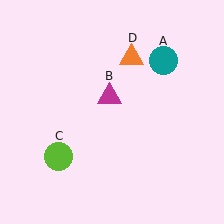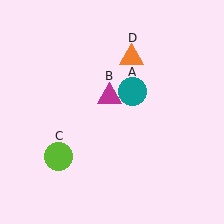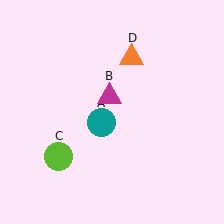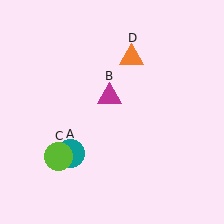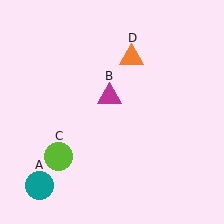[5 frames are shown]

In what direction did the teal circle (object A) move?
The teal circle (object A) moved down and to the left.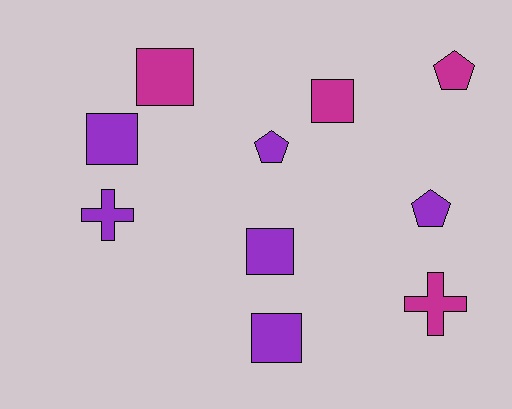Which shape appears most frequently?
Square, with 5 objects.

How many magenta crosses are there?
There is 1 magenta cross.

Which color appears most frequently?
Purple, with 6 objects.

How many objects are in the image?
There are 10 objects.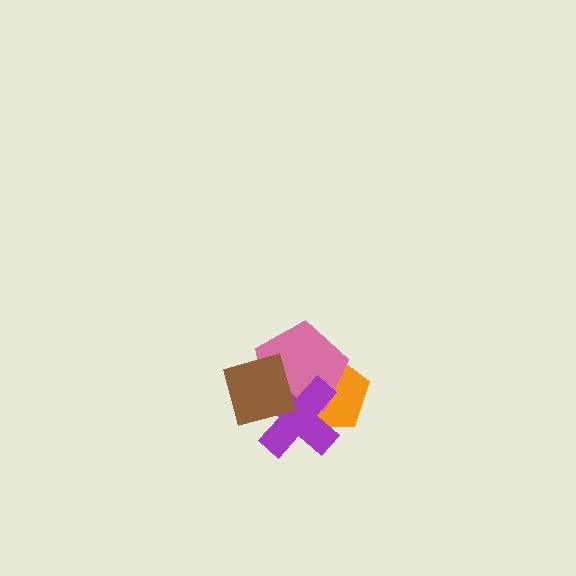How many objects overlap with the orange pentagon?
3 objects overlap with the orange pentagon.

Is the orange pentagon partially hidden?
Yes, it is partially covered by another shape.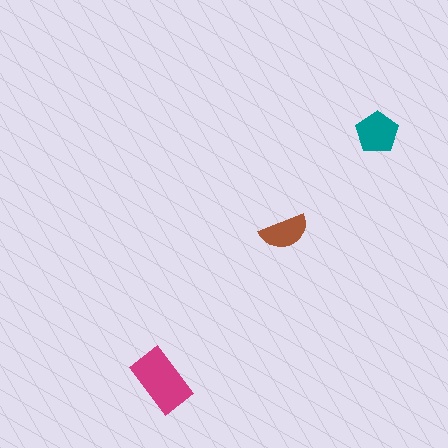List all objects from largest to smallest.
The magenta rectangle, the teal pentagon, the brown semicircle.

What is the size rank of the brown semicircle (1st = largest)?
3rd.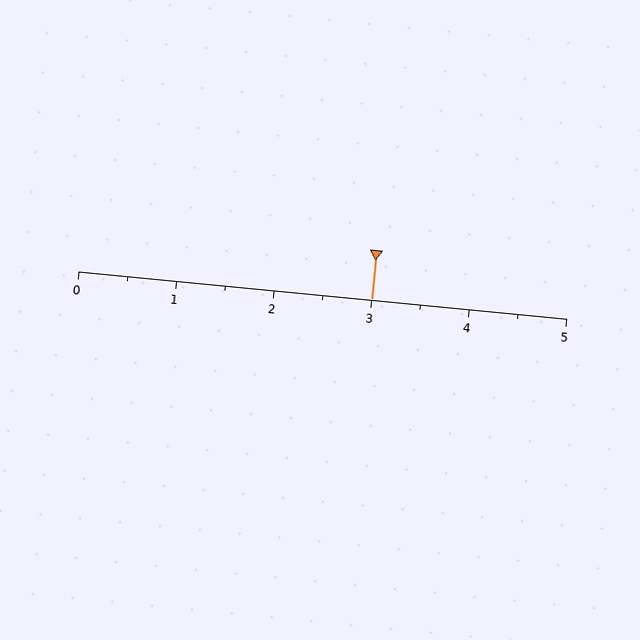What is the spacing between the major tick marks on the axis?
The major ticks are spaced 1 apart.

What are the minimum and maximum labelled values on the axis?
The axis runs from 0 to 5.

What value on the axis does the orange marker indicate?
The marker indicates approximately 3.